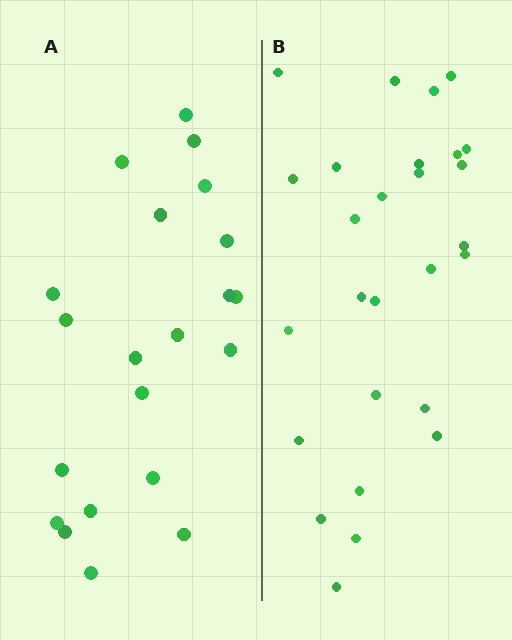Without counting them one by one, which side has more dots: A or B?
Region B (the right region) has more dots.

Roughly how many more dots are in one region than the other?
Region B has about 6 more dots than region A.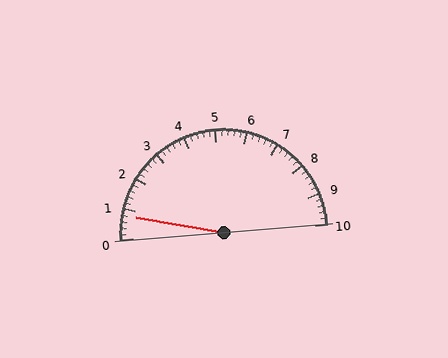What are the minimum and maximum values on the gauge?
The gauge ranges from 0 to 10.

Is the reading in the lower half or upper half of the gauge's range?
The reading is in the lower half of the range (0 to 10).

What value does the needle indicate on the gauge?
The needle indicates approximately 0.8.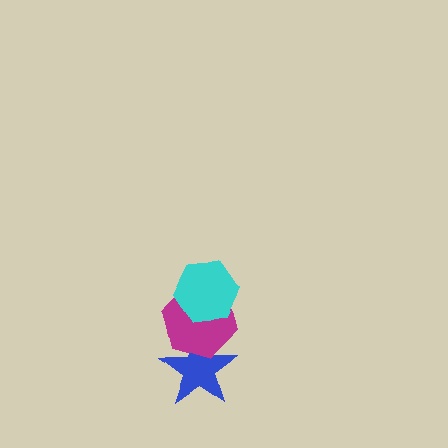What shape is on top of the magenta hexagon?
The cyan hexagon is on top of the magenta hexagon.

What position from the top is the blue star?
The blue star is 3rd from the top.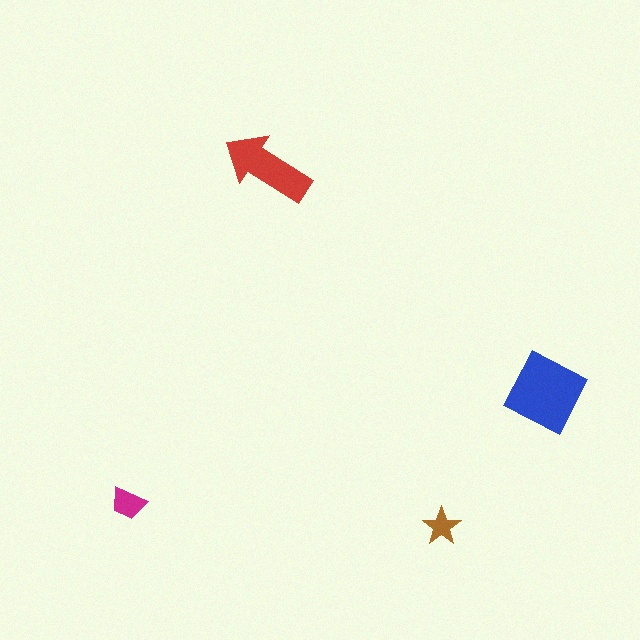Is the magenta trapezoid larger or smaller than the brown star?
Larger.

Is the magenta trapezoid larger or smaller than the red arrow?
Smaller.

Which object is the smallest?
The brown star.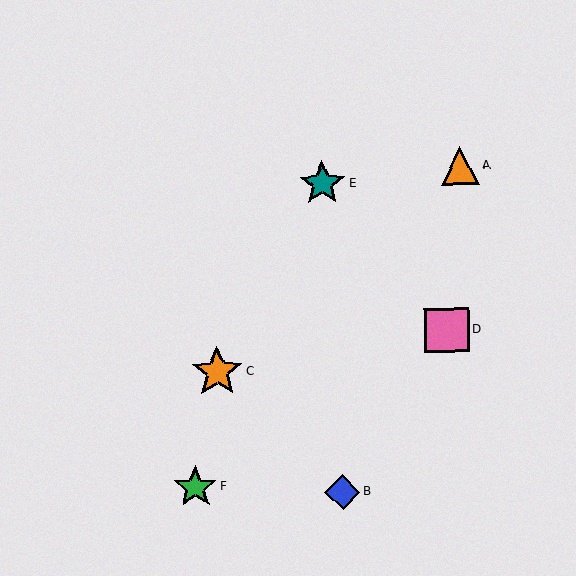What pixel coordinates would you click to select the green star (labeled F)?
Click at (195, 487) to select the green star F.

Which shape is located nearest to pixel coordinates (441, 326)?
The pink square (labeled D) at (447, 330) is nearest to that location.